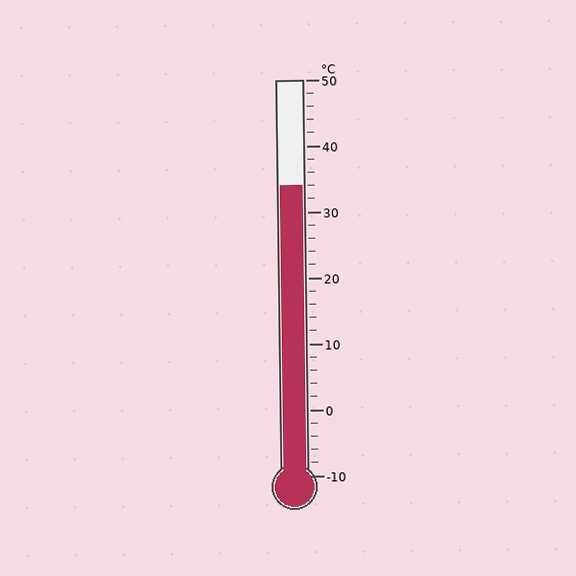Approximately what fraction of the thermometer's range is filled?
The thermometer is filled to approximately 75% of its range.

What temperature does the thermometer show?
The thermometer shows approximately 34°C.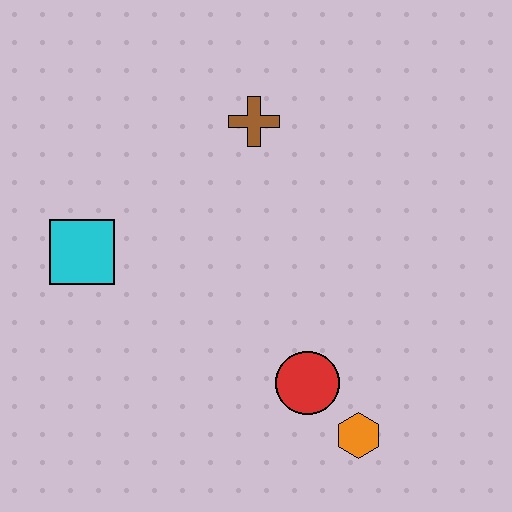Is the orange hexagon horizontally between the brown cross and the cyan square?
No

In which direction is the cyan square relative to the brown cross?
The cyan square is to the left of the brown cross.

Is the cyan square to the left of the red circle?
Yes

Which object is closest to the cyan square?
The brown cross is closest to the cyan square.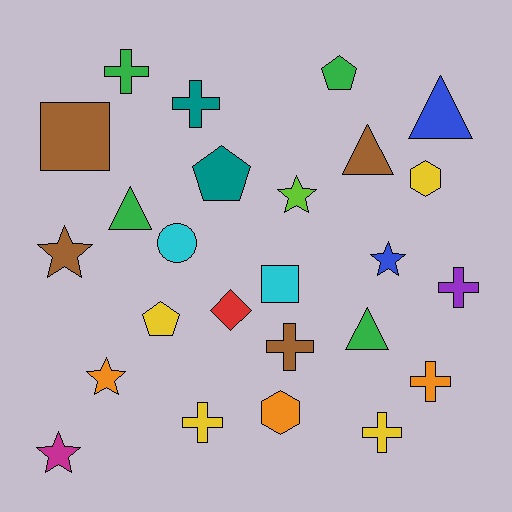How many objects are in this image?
There are 25 objects.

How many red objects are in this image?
There is 1 red object.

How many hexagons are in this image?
There are 2 hexagons.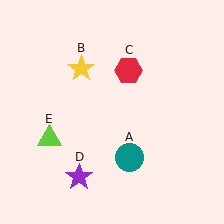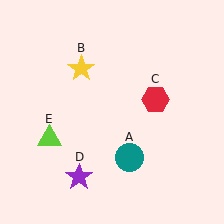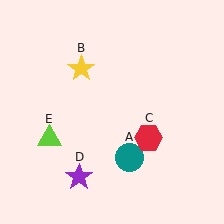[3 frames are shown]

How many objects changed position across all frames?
1 object changed position: red hexagon (object C).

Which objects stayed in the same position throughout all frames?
Teal circle (object A) and yellow star (object B) and purple star (object D) and lime triangle (object E) remained stationary.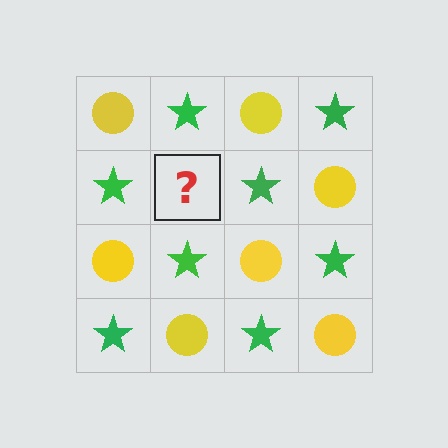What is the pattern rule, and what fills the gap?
The rule is that it alternates yellow circle and green star in a checkerboard pattern. The gap should be filled with a yellow circle.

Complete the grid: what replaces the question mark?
The question mark should be replaced with a yellow circle.